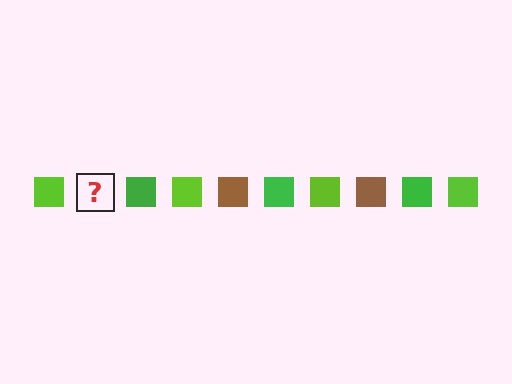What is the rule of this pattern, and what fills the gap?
The rule is that the pattern cycles through lime, brown, green squares. The gap should be filled with a brown square.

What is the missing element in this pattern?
The missing element is a brown square.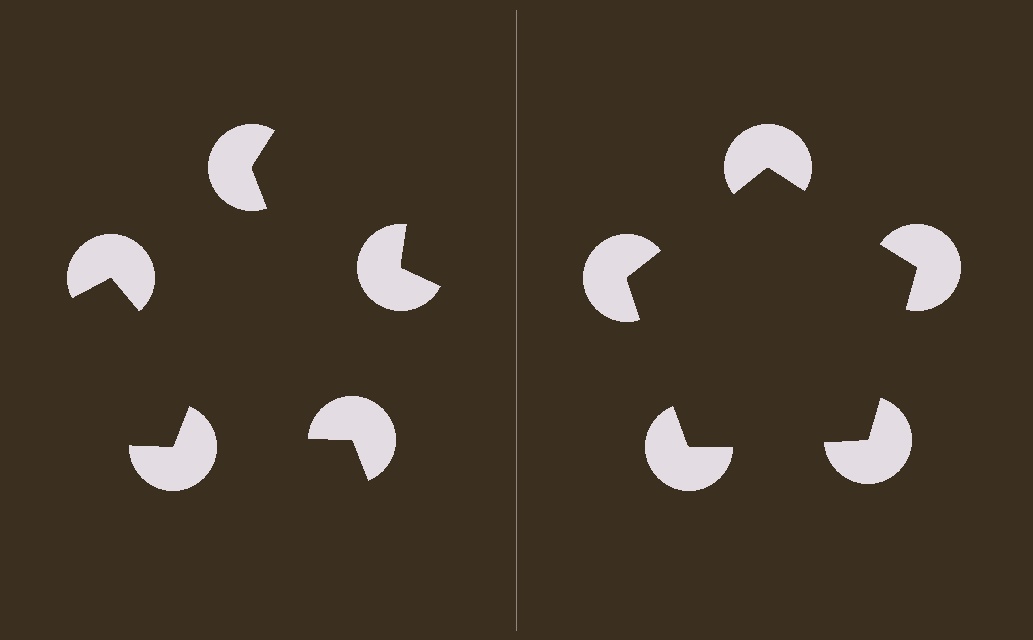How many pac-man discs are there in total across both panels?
10 — 5 on each side.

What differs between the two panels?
The pac-man discs are positioned identically on both sides; only the wedge orientations differ. On the right they align to a pentagon; on the left they are misaligned.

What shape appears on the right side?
An illusory pentagon.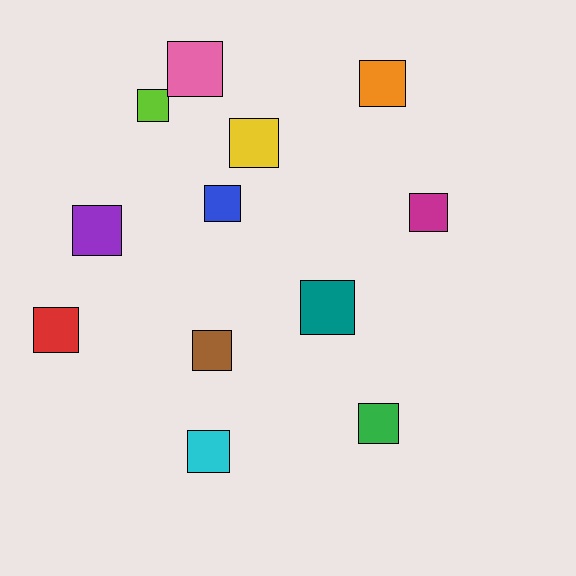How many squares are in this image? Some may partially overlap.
There are 12 squares.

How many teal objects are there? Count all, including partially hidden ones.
There is 1 teal object.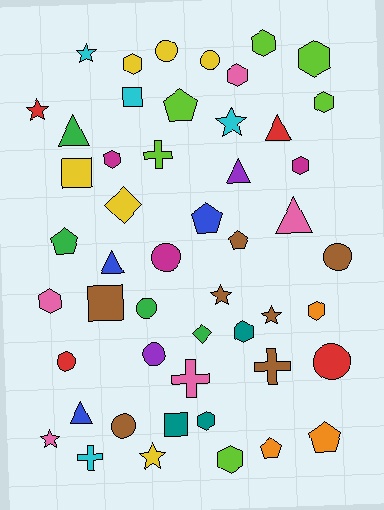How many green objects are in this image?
There are 4 green objects.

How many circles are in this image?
There are 9 circles.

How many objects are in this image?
There are 50 objects.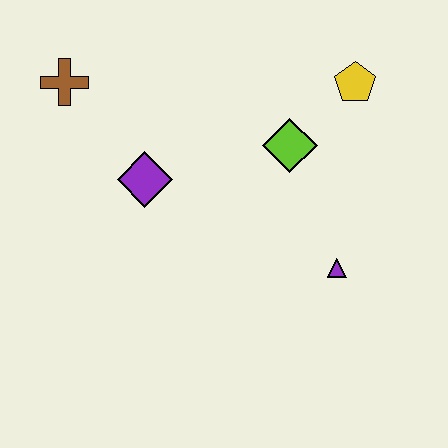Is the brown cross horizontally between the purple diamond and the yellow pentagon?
No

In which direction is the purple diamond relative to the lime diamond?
The purple diamond is to the left of the lime diamond.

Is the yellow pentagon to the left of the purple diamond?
No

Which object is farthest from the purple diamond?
The yellow pentagon is farthest from the purple diamond.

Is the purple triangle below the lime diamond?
Yes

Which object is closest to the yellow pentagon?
The lime diamond is closest to the yellow pentagon.